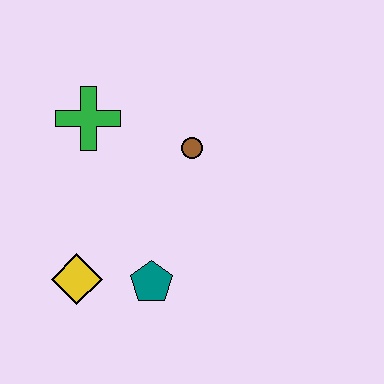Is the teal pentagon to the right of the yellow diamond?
Yes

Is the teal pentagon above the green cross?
No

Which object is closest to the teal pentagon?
The yellow diamond is closest to the teal pentagon.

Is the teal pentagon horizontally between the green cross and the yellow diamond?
No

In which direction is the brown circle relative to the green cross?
The brown circle is to the right of the green cross.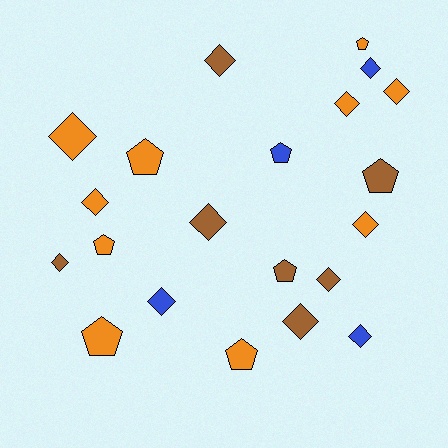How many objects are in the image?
There are 21 objects.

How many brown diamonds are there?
There are 5 brown diamonds.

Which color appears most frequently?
Orange, with 10 objects.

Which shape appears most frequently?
Diamond, with 13 objects.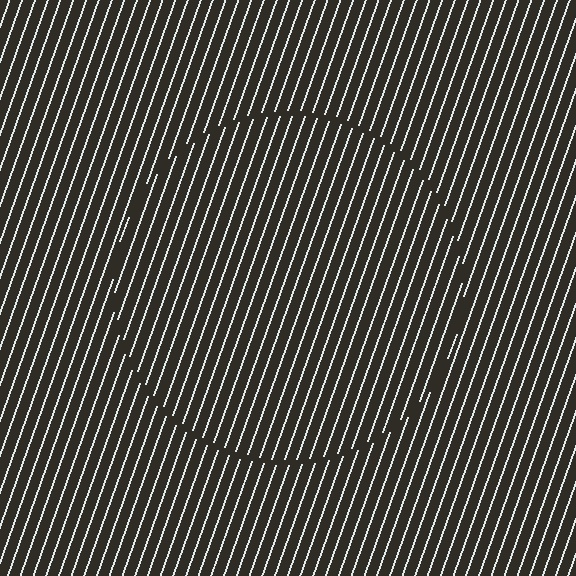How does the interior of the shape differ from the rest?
The interior of the shape contains the same grating, shifted by half a period — the contour is defined by the phase discontinuity where line-ends from the inner and outer gratings abut.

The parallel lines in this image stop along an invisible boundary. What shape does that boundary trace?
An illusory circle. The interior of the shape contains the same grating, shifted by half a period — the contour is defined by the phase discontinuity where line-ends from the inner and outer gratings abut.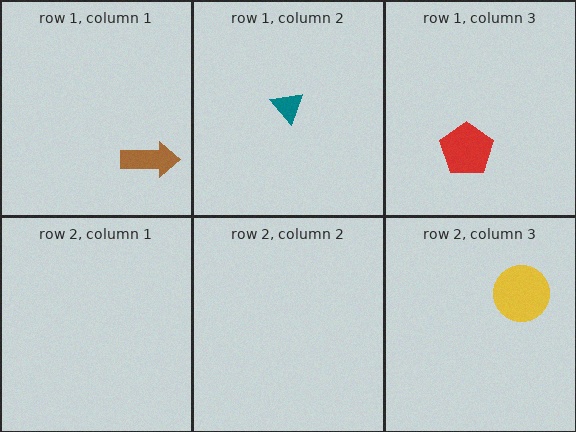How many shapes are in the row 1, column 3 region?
1.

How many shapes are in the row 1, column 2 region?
1.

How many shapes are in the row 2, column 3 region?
1.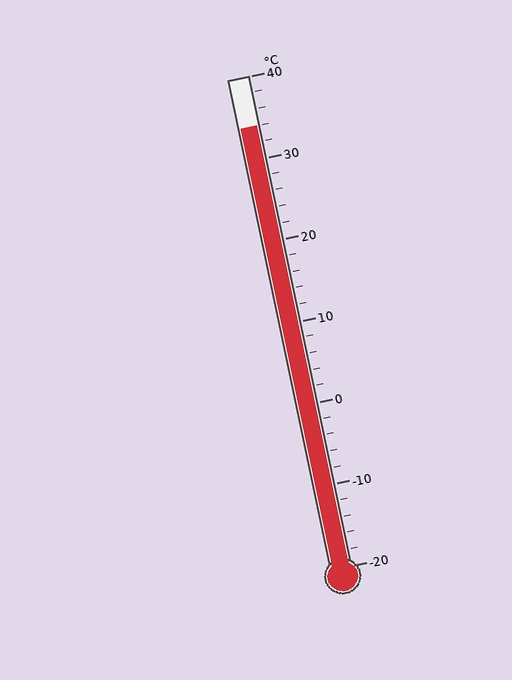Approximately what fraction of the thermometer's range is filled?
The thermometer is filled to approximately 90% of its range.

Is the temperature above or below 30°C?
The temperature is above 30°C.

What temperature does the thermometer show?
The thermometer shows approximately 34°C.